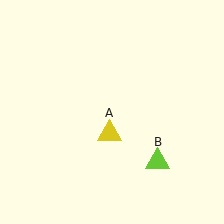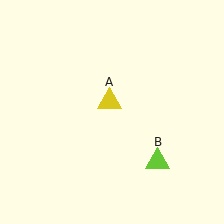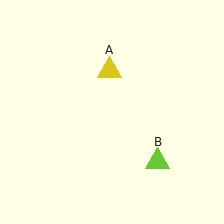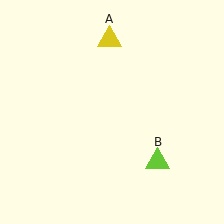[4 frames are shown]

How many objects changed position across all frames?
1 object changed position: yellow triangle (object A).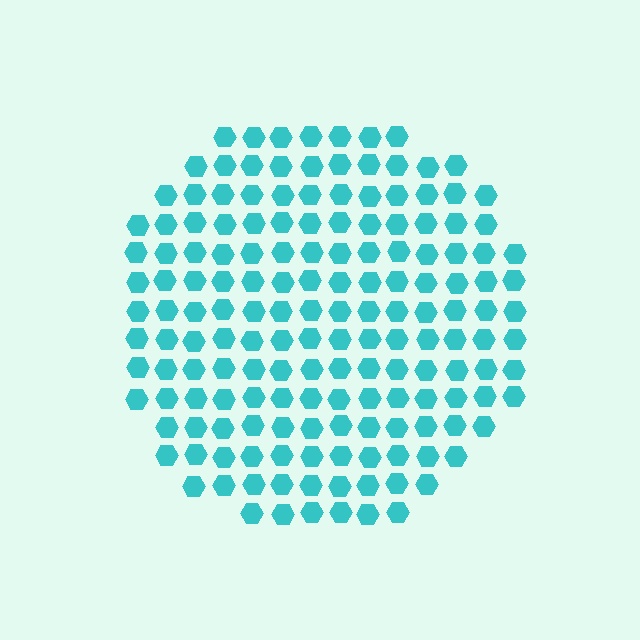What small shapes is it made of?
It is made of small hexagons.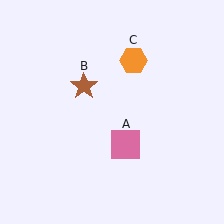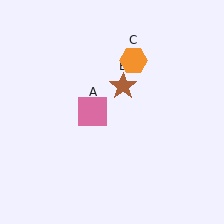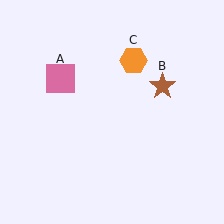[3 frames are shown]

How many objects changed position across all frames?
2 objects changed position: pink square (object A), brown star (object B).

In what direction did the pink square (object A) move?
The pink square (object A) moved up and to the left.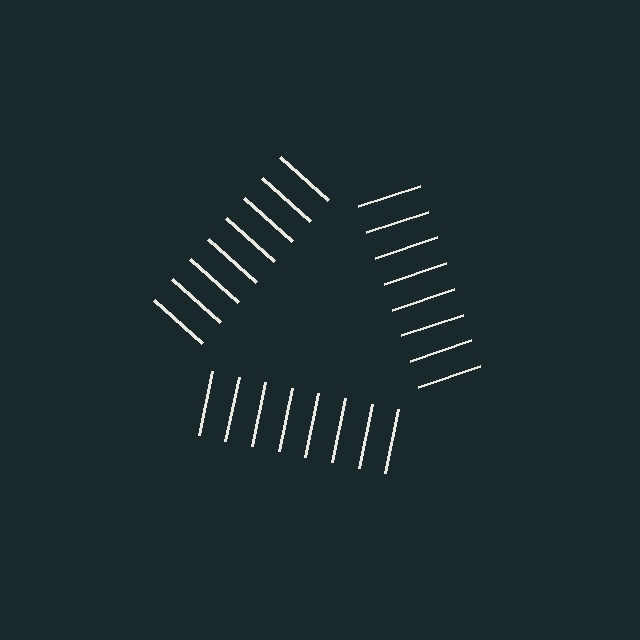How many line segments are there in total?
24 — 8 along each of the 3 edges.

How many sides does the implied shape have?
3 sides — the line-ends trace a triangle.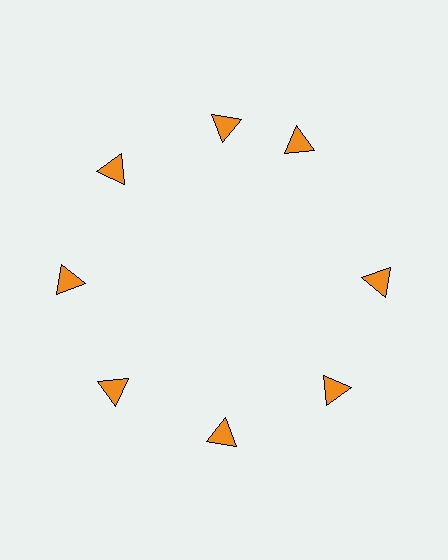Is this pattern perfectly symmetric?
No. The 8 orange triangles are arranged in a ring, but one element near the 2 o'clock position is rotated out of alignment along the ring, breaking the 8-fold rotational symmetry.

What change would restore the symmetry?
The symmetry would be restored by rotating it back into even spacing with its neighbors so that all 8 triangles sit at equal angles and equal distance from the center.